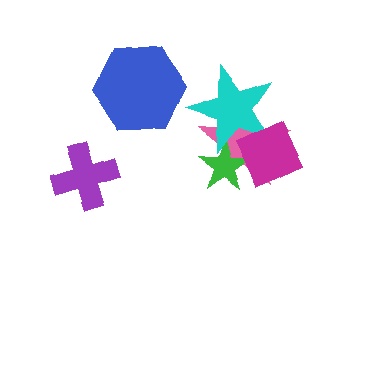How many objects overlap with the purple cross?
0 objects overlap with the purple cross.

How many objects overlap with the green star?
3 objects overlap with the green star.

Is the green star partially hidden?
Yes, it is partially covered by another shape.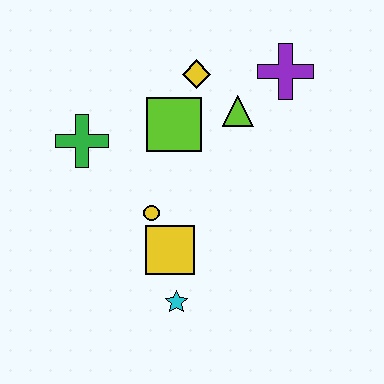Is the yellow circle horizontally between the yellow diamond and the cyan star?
No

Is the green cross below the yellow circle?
No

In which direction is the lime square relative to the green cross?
The lime square is to the right of the green cross.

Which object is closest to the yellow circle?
The yellow square is closest to the yellow circle.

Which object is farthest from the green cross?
The purple cross is farthest from the green cross.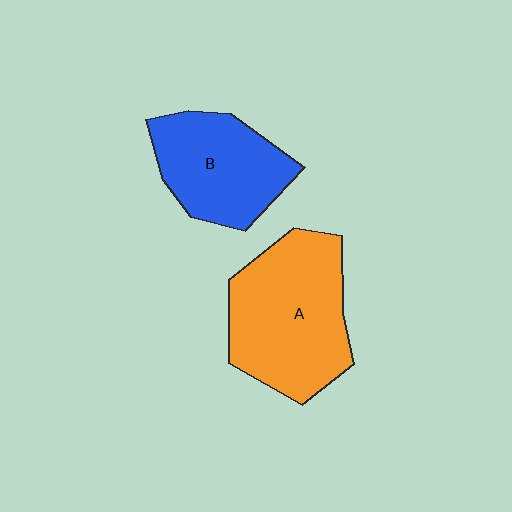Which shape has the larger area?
Shape A (orange).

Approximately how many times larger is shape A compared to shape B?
Approximately 1.4 times.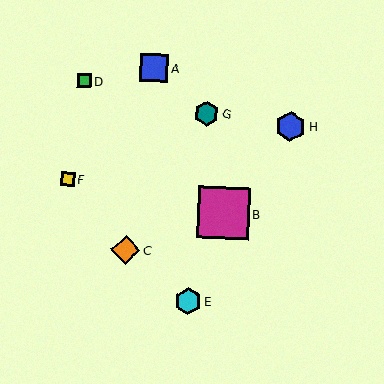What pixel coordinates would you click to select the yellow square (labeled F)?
Click at (68, 179) to select the yellow square F.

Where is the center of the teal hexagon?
The center of the teal hexagon is at (206, 113).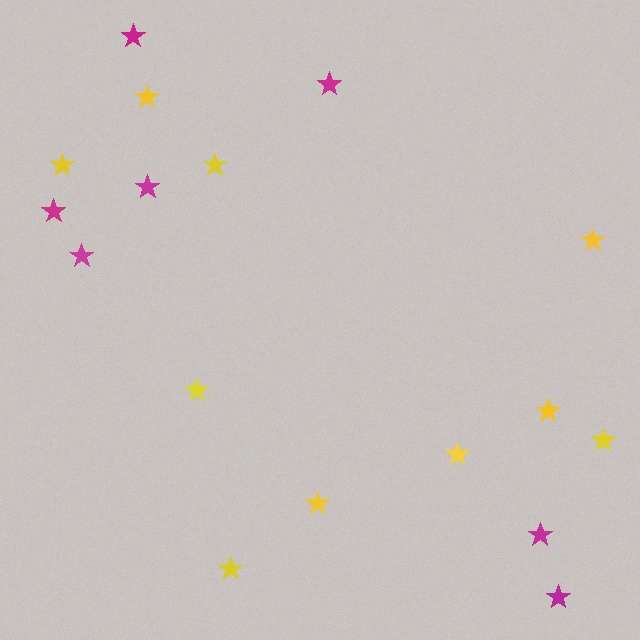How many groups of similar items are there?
There are 2 groups: one group of magenta stars (7) and one group of yellow stars (10).